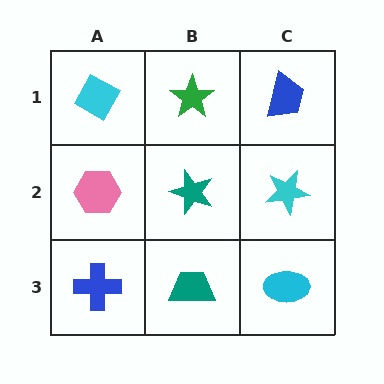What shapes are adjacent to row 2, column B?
A green star (row 1, column B), a teal trapezoid (row 3, column B), a pink hexagon (row 2, column A), a cyan star (row 2, column C).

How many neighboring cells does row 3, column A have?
2.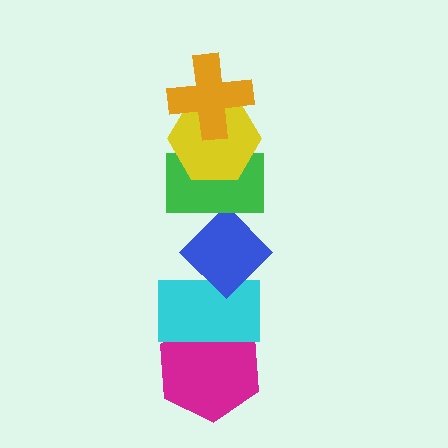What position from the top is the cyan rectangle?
The cyan rectangle is 5th from the top.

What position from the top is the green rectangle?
The green rectangle is 3rd from the top.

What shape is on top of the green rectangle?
The yellow hexagon is on top of the green rectangle.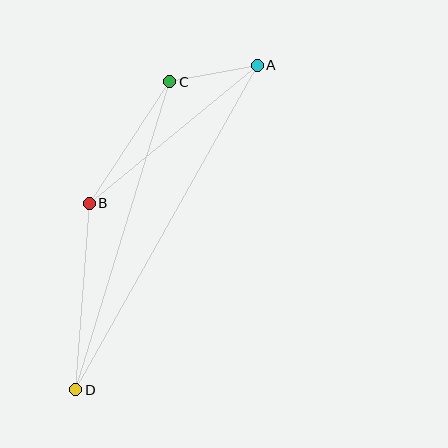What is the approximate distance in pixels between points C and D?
The distance between C and D is approximately 322 pixels.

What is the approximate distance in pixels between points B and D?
The distance between B and D is approximately 187 pixels.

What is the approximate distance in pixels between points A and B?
The distance between A and B is approximately 217 pixels.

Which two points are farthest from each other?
Points A and D are farthest from each other.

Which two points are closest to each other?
Points A and C are closest to each other.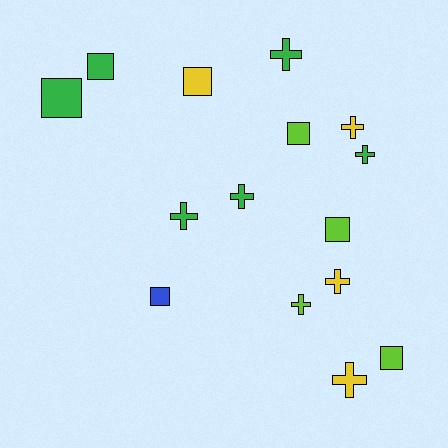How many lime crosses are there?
There is 1 lime cross.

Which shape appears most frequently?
Cross, with 8 objects.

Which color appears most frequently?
Green, with 6 objects.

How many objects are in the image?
There are 15 objects.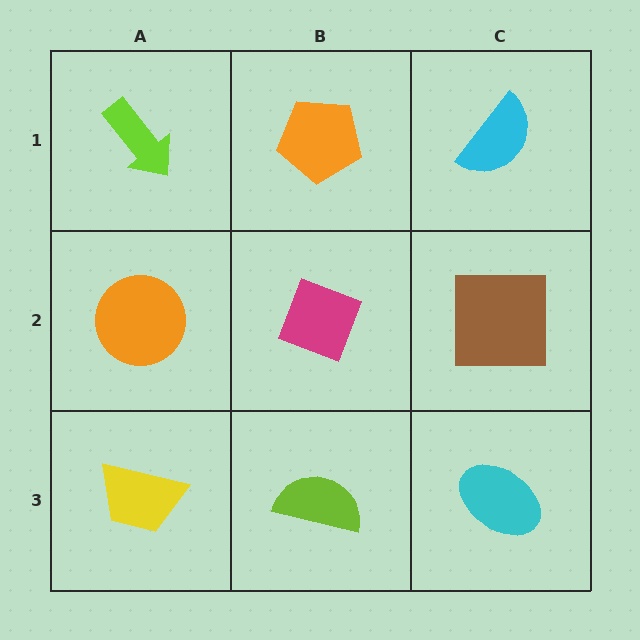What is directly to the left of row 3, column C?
A lime semicircle.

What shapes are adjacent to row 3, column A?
An orange circle (row 2, column A), a lime semicircle (row 3, column B).